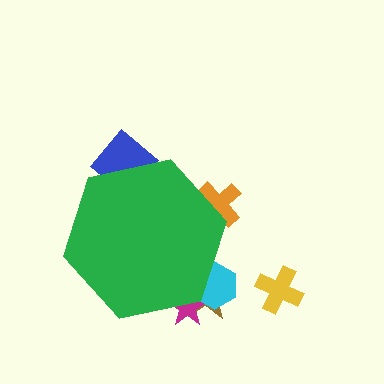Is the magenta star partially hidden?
Yes, the magenta star is partially hidden behind the green hexagon.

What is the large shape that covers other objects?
A green hexagon.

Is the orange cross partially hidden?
Yes, the orange cross is partially hidden behind the green hexagon.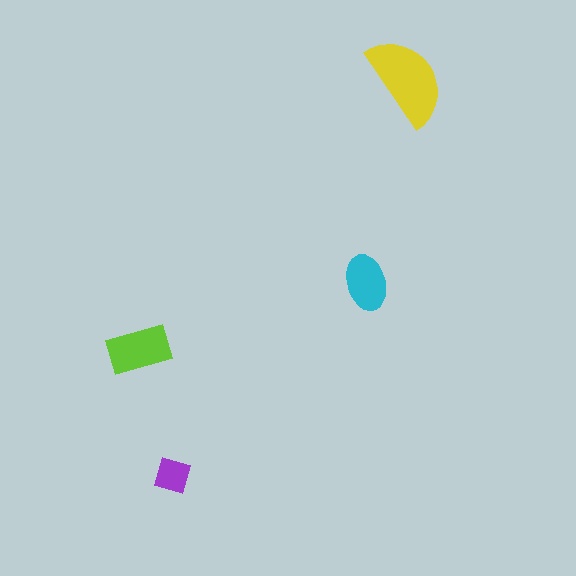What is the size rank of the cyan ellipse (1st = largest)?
3rd.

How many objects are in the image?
There are 4 objects in the image.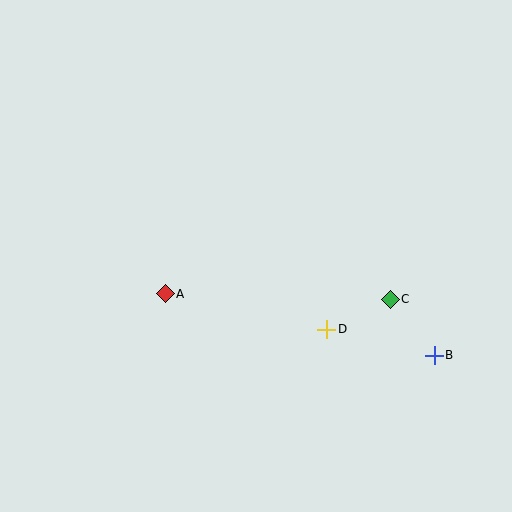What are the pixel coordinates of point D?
Point D is at (327, 329).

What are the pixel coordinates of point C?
Point C is at (390, 299).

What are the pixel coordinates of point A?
Point A is at (165, 294).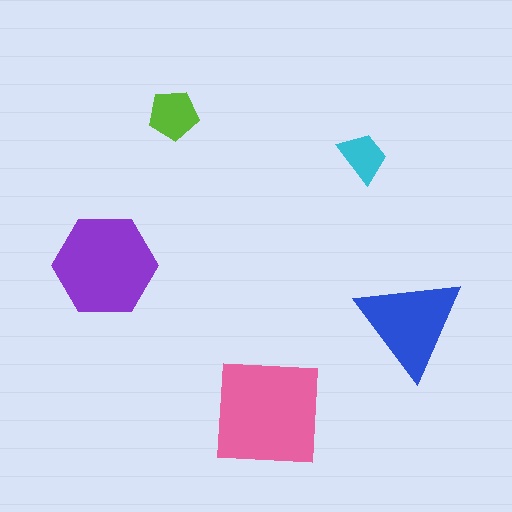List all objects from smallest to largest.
The cyan trapezoid, the lime pentagon, the blue triangle, the purple hexagon, the pink square.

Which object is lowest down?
The pink square is bottommost.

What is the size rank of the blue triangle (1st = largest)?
3rd.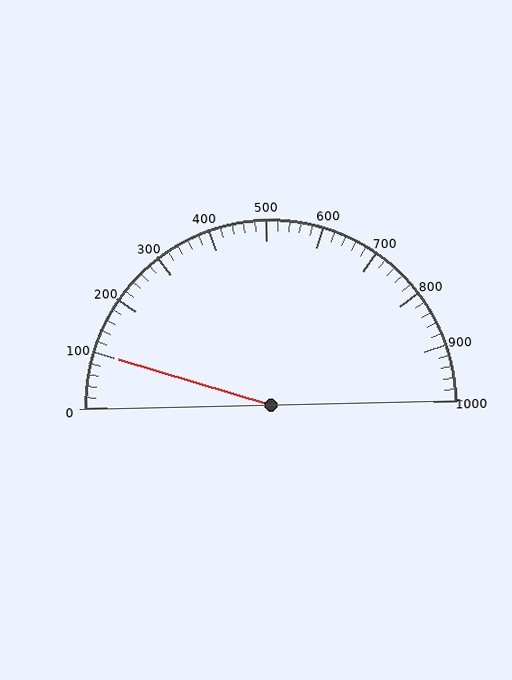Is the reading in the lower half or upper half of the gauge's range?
The reading is in the lower half of the range (0 to 1000).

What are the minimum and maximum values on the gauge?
The gauge ranges from 0 to 1000.